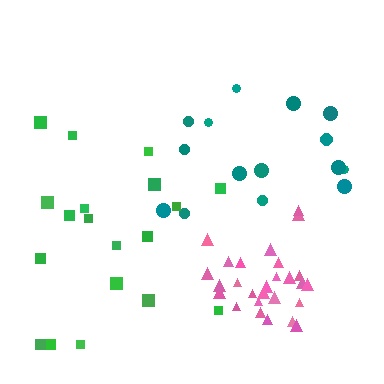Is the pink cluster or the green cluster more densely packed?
Pink.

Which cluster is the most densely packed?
Pink.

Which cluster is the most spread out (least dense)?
Green.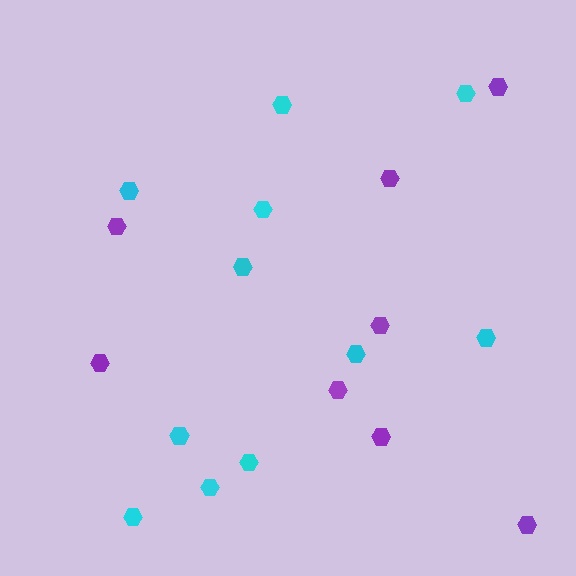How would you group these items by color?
There are 2 groups: one group of purple hexagons (8) and one group of cyan hexagons (11).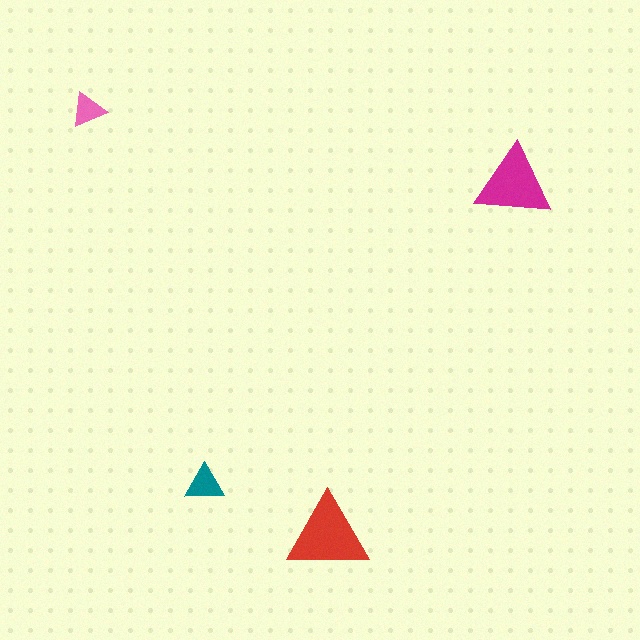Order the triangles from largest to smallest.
the red one, the magenta one, the teal one, the pink one.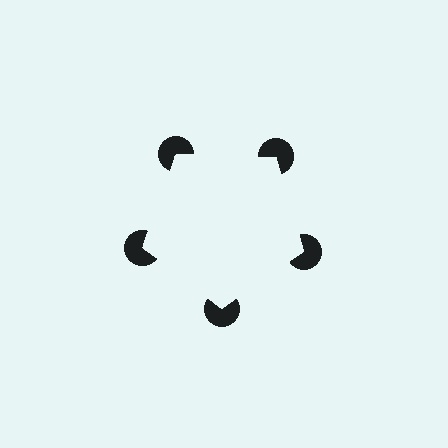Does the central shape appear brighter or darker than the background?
It typically appears slightly brighter than the background, even though no actual brightness change is drawn.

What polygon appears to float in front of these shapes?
An illusory pentagon — its edges are inferred from the aligned wedge cuts in the pac-man discs, not physically drawn.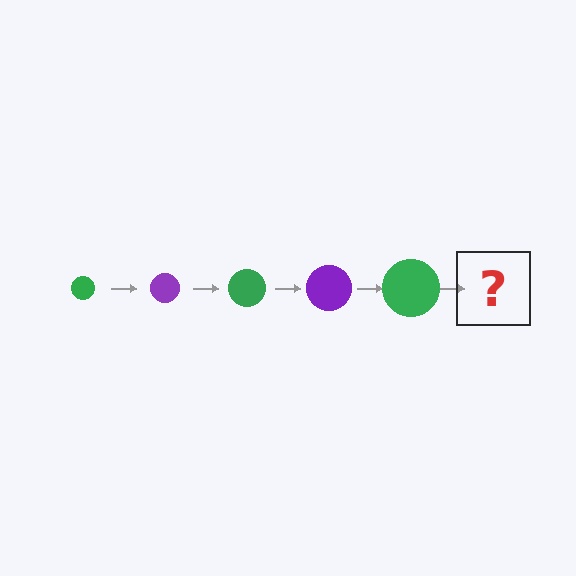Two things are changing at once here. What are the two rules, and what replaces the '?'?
The two rules are that the circle grows larger each step and the color cycles through green and purple. The '?' should be a purple circle, larger than the previous one.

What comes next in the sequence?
The next element should be a purple circle, larger than the previous one.